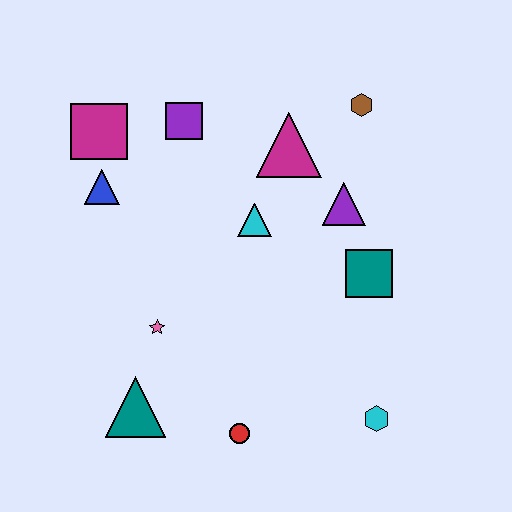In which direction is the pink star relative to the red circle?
The pink star is above the red circle.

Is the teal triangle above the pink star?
No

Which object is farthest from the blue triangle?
The cyan hexagon is farthest from the blue triangle.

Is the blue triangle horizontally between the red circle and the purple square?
No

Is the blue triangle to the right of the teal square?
No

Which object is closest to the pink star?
The teal triangle is closest to the pink star.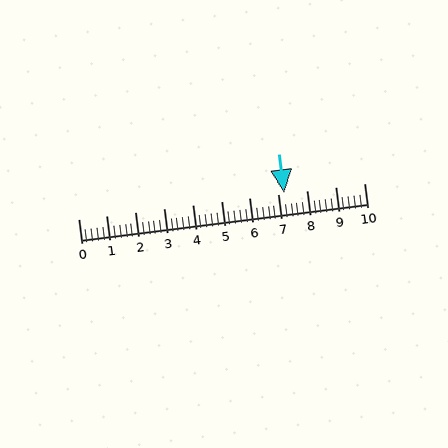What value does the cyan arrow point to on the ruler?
The cyan arrow points to approximately 7.2.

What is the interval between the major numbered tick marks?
The major tick marks are spaced 1 units apart.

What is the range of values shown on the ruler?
The ruler shows values from 0 to 10.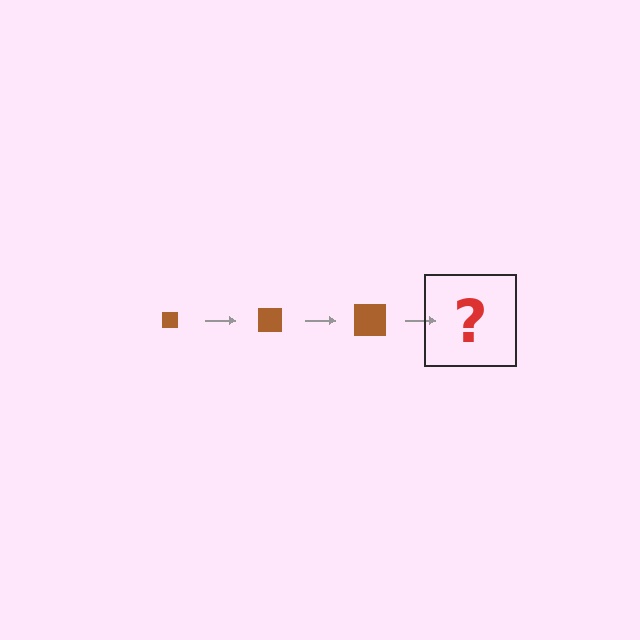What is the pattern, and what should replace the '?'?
The pattern is that the square gets progressively larger each step. The '?' should be a brown square, larger than the previous one.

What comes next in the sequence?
The next element should be a brown square, larger than the previous one.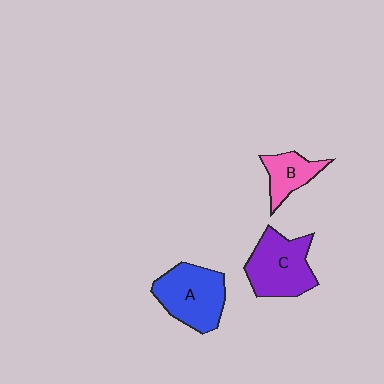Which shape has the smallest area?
Shape B (pink).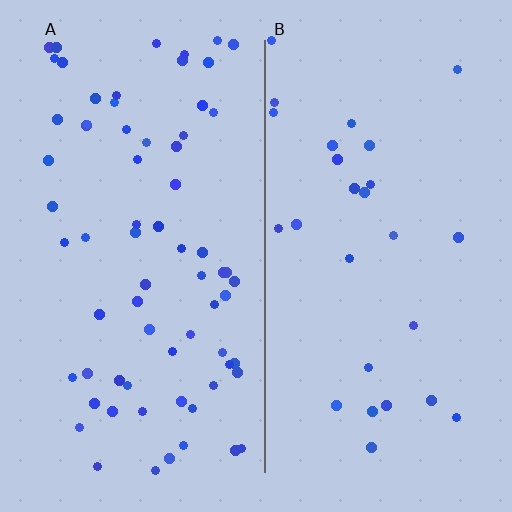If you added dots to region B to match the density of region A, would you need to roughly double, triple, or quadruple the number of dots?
Approximately triple.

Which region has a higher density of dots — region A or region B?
A (the left).